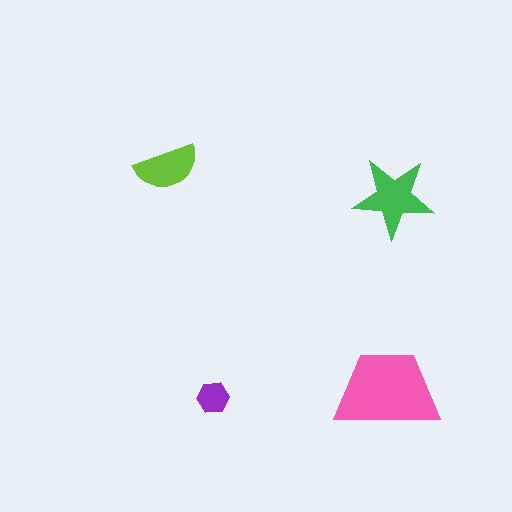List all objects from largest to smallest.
The pink trapezoid, the green star, the lime semicircle, the purple hexagon.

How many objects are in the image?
There are 4 objects in the image.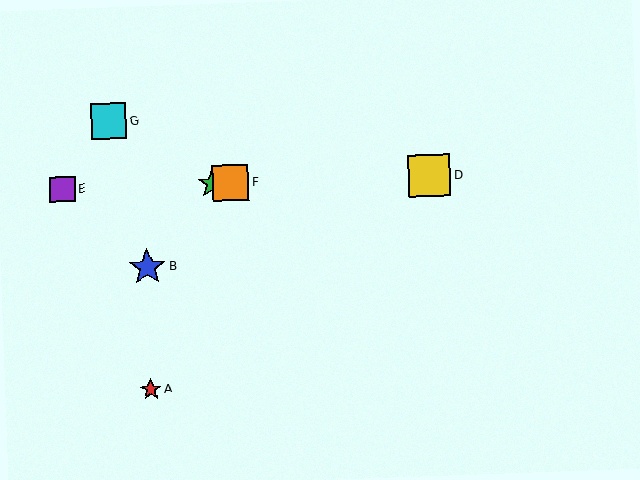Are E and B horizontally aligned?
No, E is at y≈189 and B is at y≈267.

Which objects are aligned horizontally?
Objects C, D, E, F are aligned horizontally.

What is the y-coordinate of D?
Object D is at y≈176.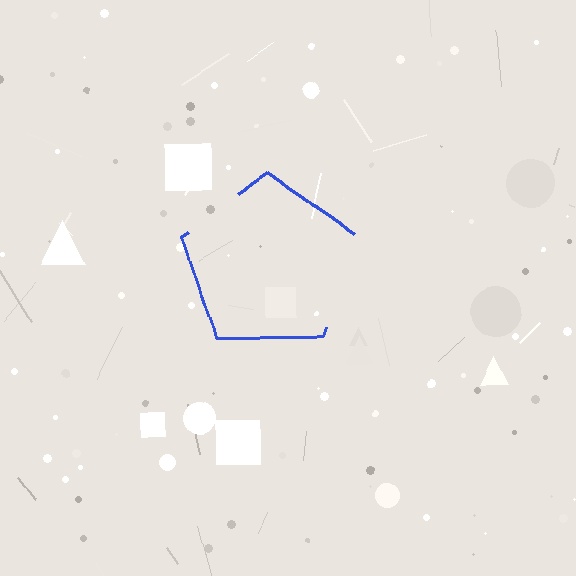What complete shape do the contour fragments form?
The contour fragments form a pentagon.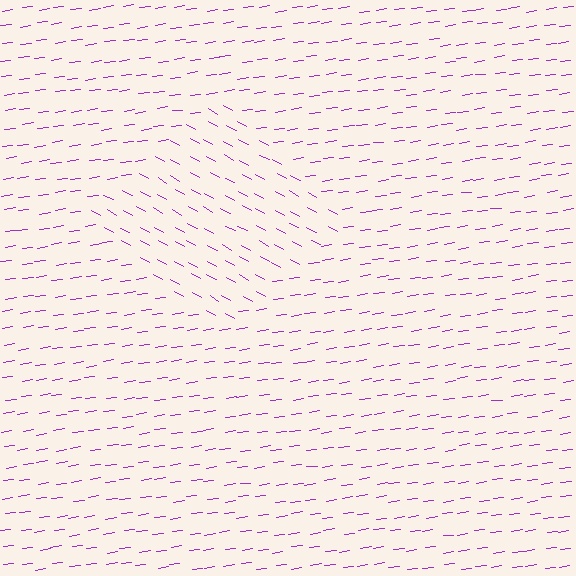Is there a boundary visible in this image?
Yes, there is a texture boundary formed by a change in line orientation.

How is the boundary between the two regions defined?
The boundary is defined purely by a change in line orientation (approximately 37 degrees difference). All lines are the same color and thickness.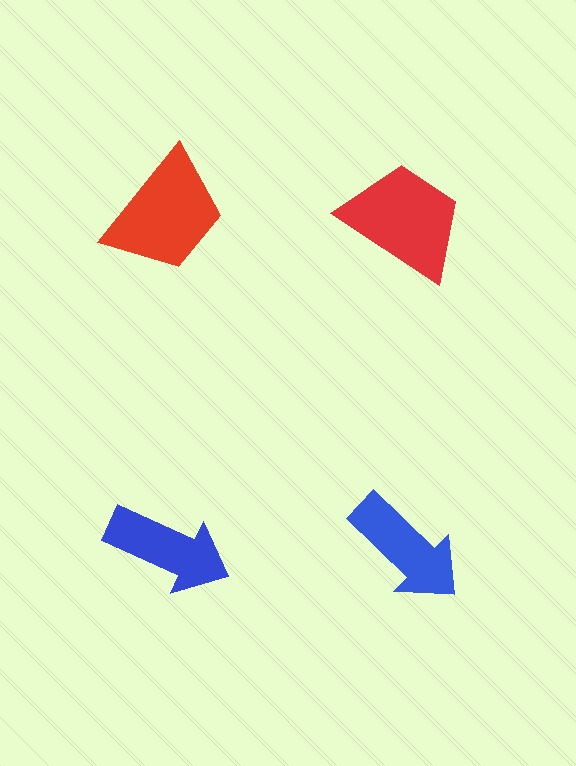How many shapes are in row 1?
2 shapes.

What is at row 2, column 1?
A blue arrow.